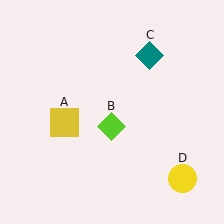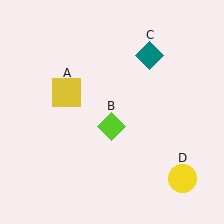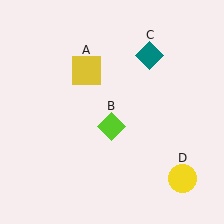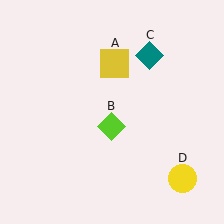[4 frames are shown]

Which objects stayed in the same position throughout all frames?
Lime diamond (object B) and teal diamond (object C) and yellow circle (object D) remained stationary.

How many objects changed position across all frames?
1 object changed position: yellow square (object A).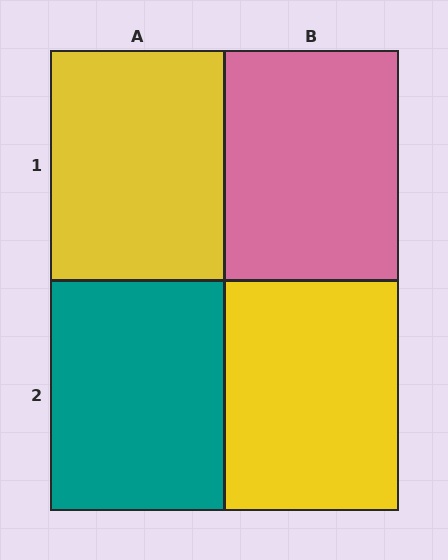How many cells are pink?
1 cell is pink.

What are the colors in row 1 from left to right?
Yellow, pink.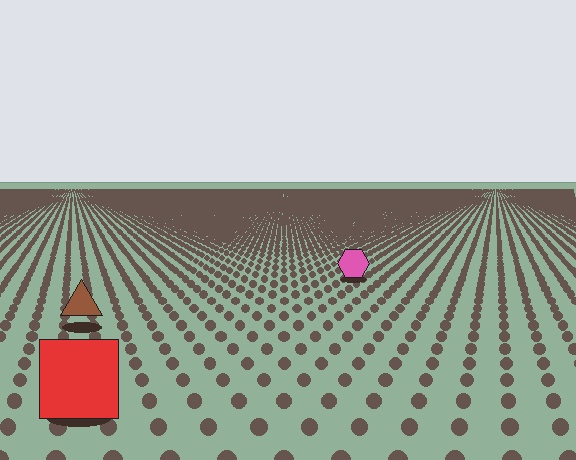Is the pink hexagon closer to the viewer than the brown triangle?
No. The brown triangle is closer — you can tell from the texture gradient: the ground texture is coarser near it.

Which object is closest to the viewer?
The red square is closest. The texture marks near it are larger and more spread out.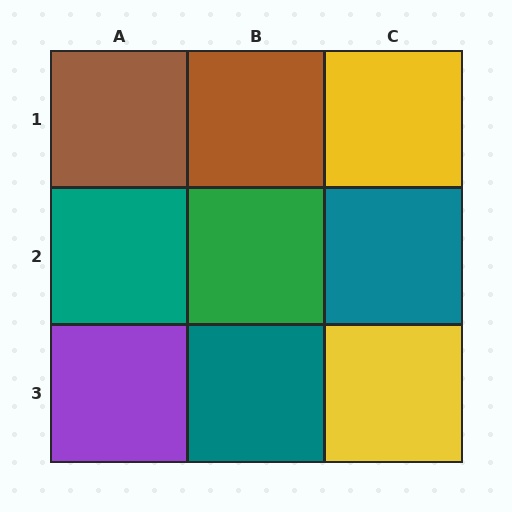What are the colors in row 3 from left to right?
Purple, teal, yellow.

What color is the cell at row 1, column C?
Yellow.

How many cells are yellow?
2 cells are yellow.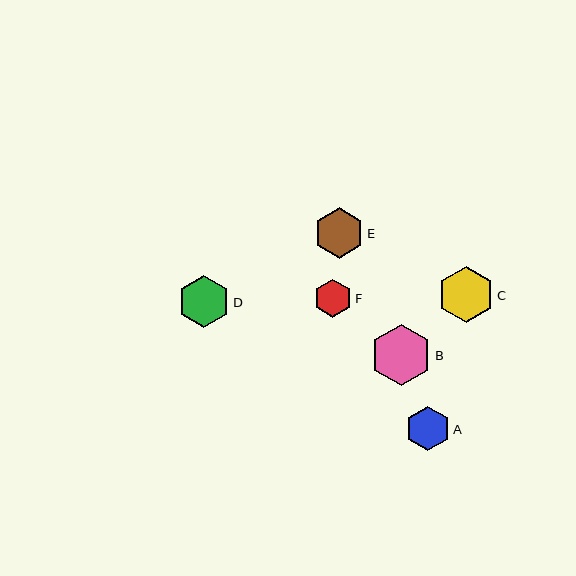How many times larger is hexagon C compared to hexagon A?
Hexagon C is approximately 1.3 times the size of hexagon A.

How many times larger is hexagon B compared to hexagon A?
Hexagon B is approximately 1.4 times the size of hexagon A.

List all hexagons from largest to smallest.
From largest to smallest: B, C, D, E, A, F.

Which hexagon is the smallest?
Hexagon F is the smallest with a size of approximately 38 pixels.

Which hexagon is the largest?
Hexagon B is the largest with a size of approximately 61 pixels.